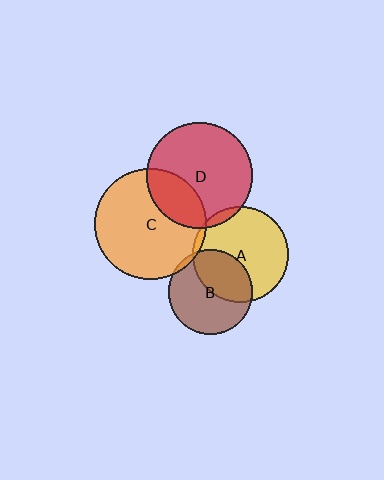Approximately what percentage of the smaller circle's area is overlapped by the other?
Approximately 5%.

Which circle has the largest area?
Circle C (orange).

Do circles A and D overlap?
Yes.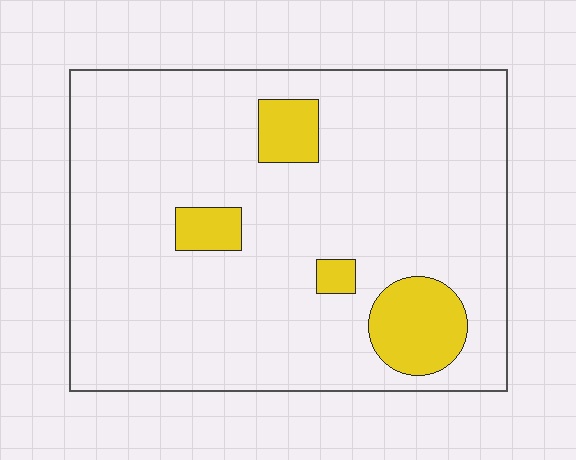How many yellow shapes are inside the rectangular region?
4.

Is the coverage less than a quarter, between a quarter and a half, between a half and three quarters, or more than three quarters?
Less than a quarter.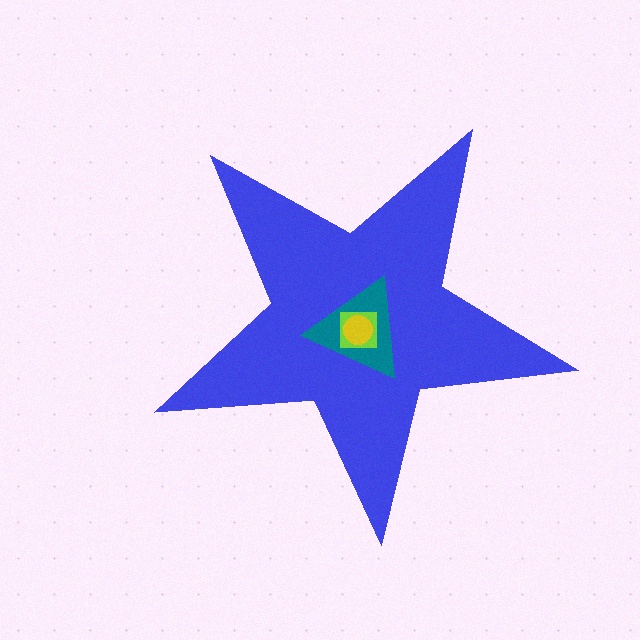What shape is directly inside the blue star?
The teal triangle.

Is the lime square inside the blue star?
Yes.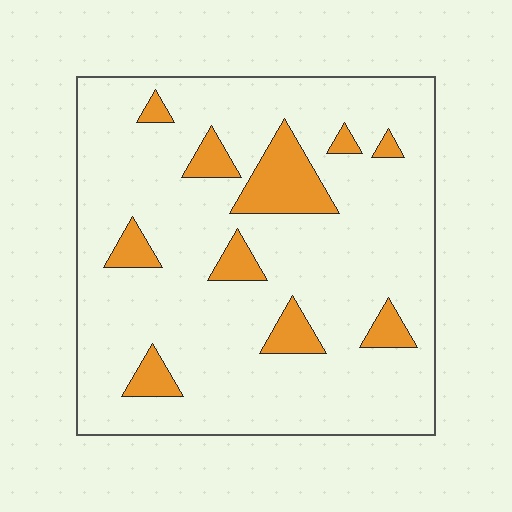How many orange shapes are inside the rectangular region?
10.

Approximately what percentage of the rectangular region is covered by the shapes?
Approximately 15%.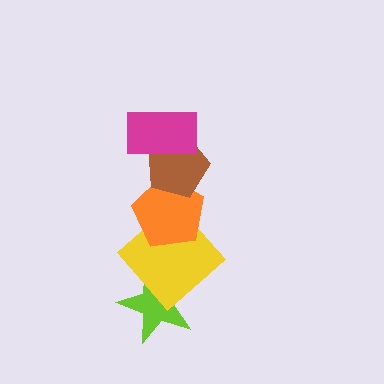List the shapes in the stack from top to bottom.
From top to bottom: the magenta rectangle, the brown pentagon, the orange pentagon, the yellow diamond, the lime star.